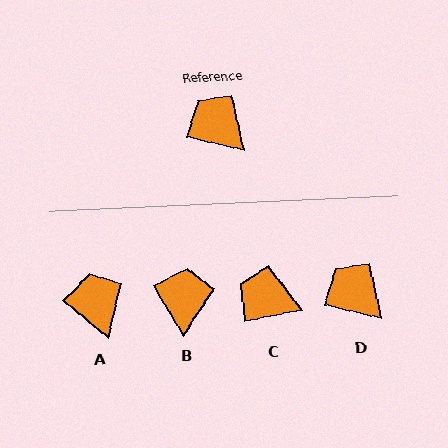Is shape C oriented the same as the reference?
No, it is off by about 25 degrees.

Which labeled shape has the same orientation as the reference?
D.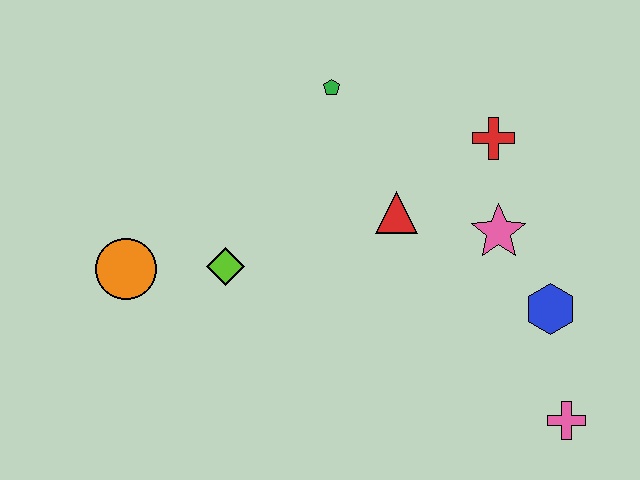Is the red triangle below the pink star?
No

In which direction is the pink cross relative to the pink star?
The pink cross is below the pink star.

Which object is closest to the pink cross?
The blue hexagon is closest to the pink cross.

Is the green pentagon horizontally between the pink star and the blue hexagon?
No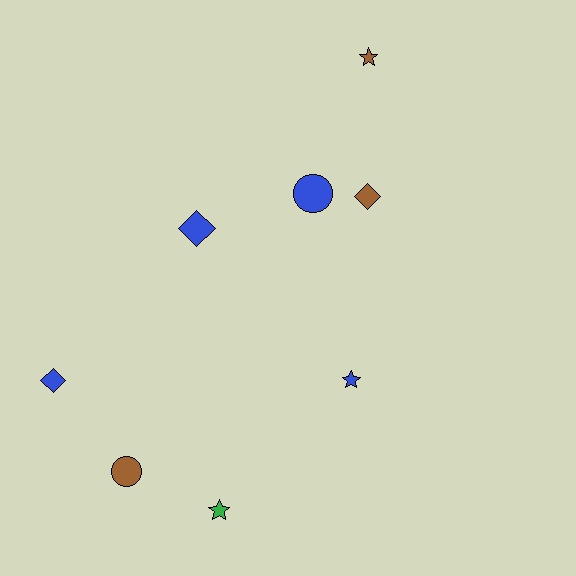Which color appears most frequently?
Blue, with 4 objects.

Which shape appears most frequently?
Diamond, with 3 objects.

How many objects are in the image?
There are 8 objects.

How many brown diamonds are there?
There is 1 brown diamond.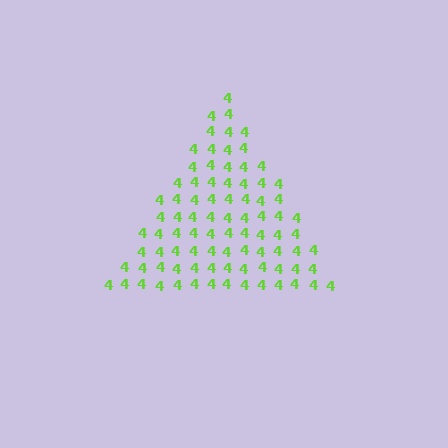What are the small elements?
The small elements are digit 4's.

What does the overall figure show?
The overall figure shows a triangle.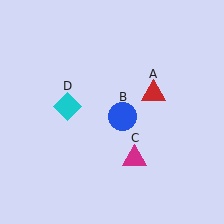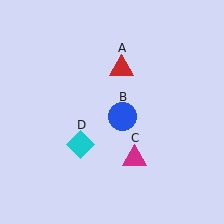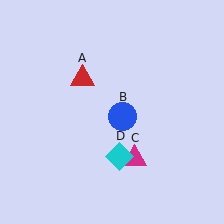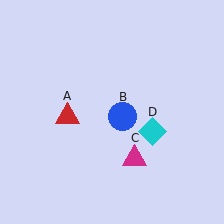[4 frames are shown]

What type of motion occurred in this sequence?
The red triangle (object A), cyan diamond (object D) rotated counterclockwise around the center of the scene.